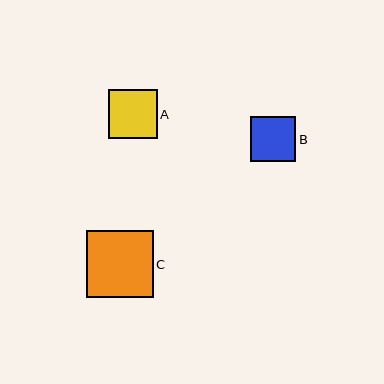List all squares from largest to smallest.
From largest to smallest: C, A, B.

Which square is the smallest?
Square B is the smallest with a size of approximately 45 pixels.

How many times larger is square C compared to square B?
Square C is approximately 1.5 times the size of square B.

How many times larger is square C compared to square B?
Square C is approximately 1.5 times the size of square B.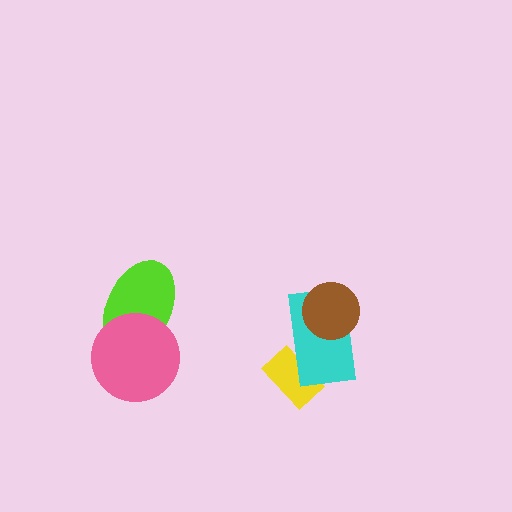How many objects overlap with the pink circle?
1 object overlaps with the pink circle.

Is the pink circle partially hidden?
No, no other shape covers it.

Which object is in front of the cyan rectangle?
The brown circle is in front of the cyan rectangle.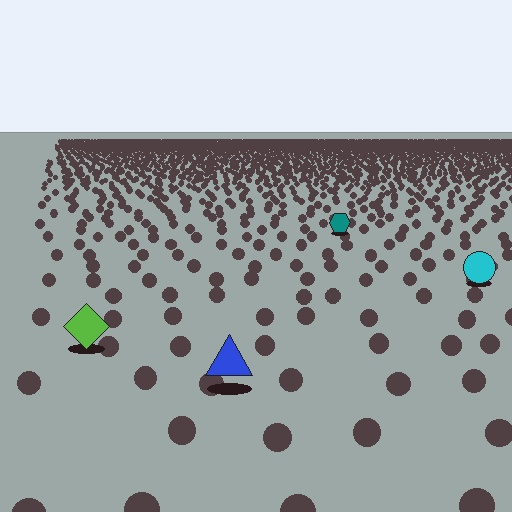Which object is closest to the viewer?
The blue triangle is closest. The texture marks near it are larger and more spread out.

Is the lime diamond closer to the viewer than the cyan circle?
Yes. The lime diamond is closer — you can tell from the texture gradient: the ground texture is coarser near it.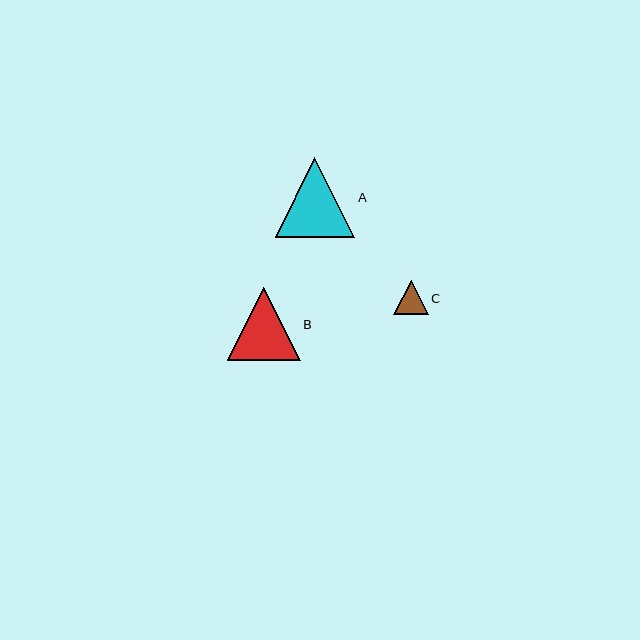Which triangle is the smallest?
Triangle C is the smallest with a size of approximately 34 pixels.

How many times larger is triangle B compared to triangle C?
Triangle B is approximately 2.1 times the size of triangle C.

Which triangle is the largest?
Triangle A is the largest with a size of approximately 80 pixels.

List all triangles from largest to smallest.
From largest to smallest: A, B, C.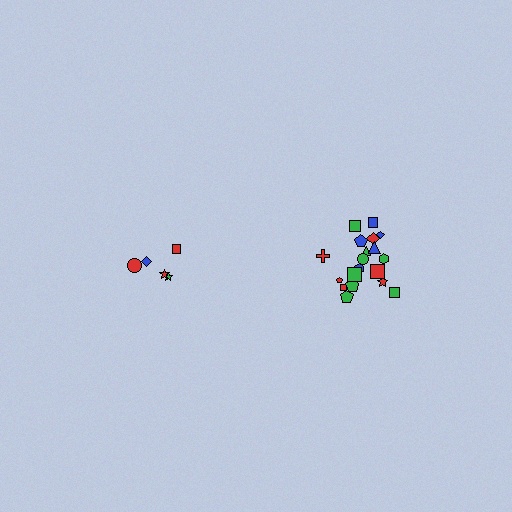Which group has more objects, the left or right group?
The right group.